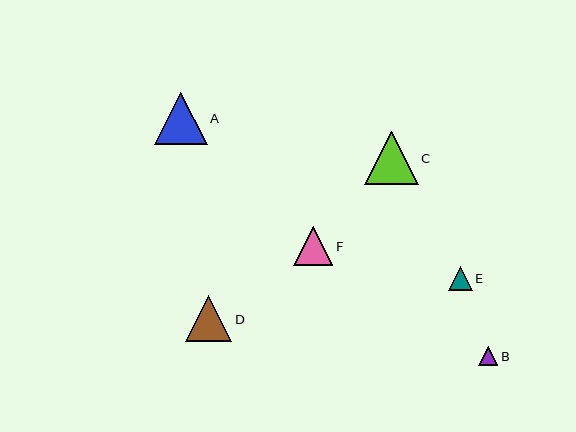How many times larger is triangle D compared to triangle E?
Triangle D is approximately 2.0 times the size of triangle E.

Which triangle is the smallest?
Triangle B is the smallest with a size of approximately 19 pixels.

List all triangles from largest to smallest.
From largest to smallest: C, A, D, F, E, B.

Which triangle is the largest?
Triangle C is the largest with a size of approximately 54 pixels.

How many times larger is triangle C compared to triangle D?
Triangle C is approximately 1.2 times the size of triangle D.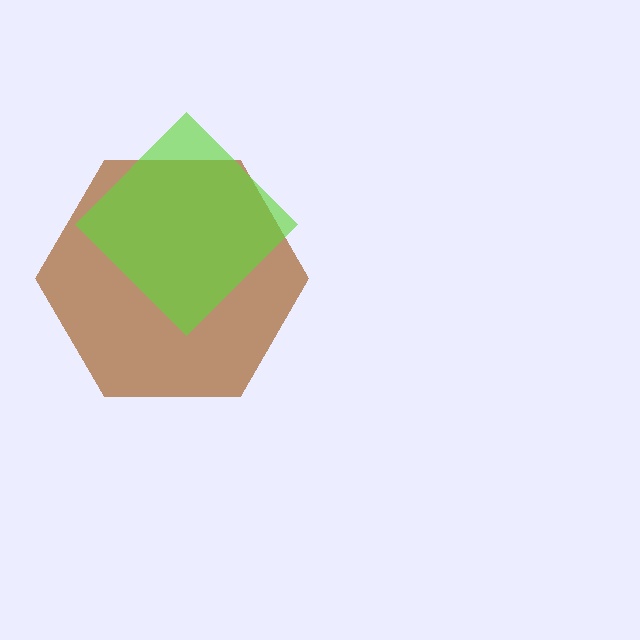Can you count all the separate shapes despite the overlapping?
Yes, there are 2 separate shapes.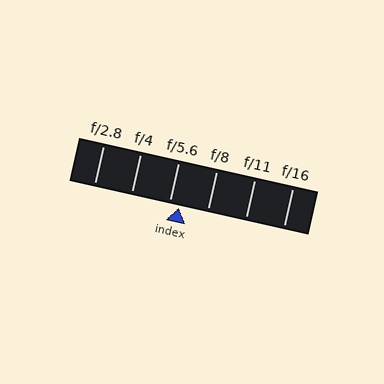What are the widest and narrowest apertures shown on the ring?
The widest aperture shown is f/2.8 and the narrowest is f/16.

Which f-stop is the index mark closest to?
The index mark is closest to f/5.6.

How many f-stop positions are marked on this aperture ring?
There are 6 f-stop positions marked.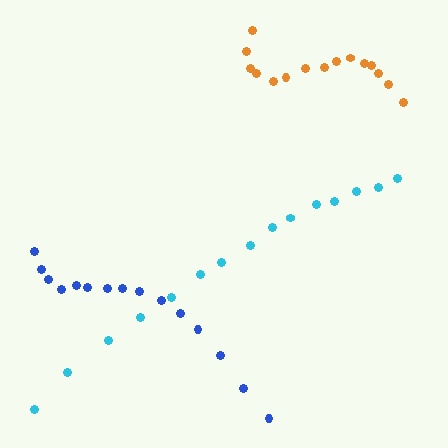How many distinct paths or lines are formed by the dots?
There are 3 distinct paths.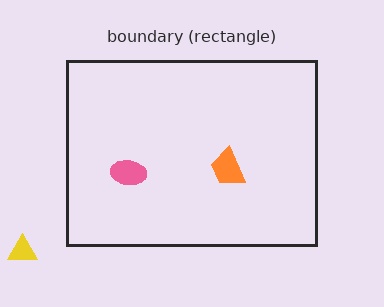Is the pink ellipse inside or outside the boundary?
Inside.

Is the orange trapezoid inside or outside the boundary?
Inside.